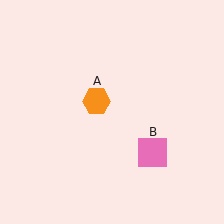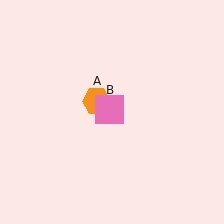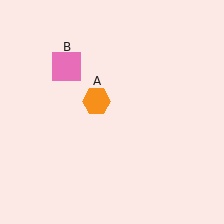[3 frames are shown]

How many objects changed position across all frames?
1 object changed position: pink square (object B).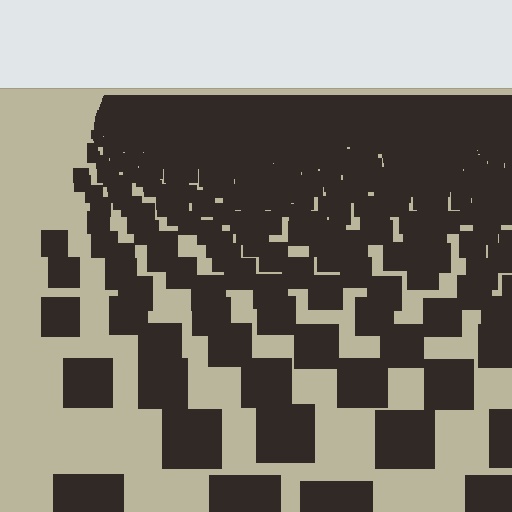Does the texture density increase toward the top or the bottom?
Density increases toward the top.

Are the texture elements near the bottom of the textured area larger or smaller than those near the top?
Larger. Near the bottom, elements are closer to the viewer and appear at a bigger on-screen size.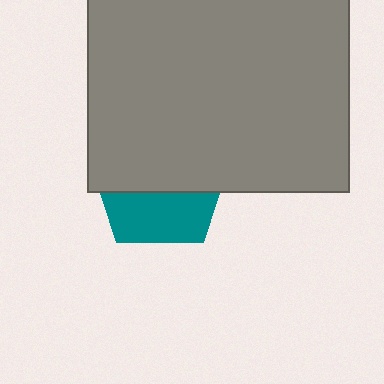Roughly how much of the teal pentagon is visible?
A small part of it is visible (roughly 39%).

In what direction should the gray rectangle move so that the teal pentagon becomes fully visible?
The gray rectangle should move up. That is the shortest direction to clear the overlap and leave the teal pentagon fully visible.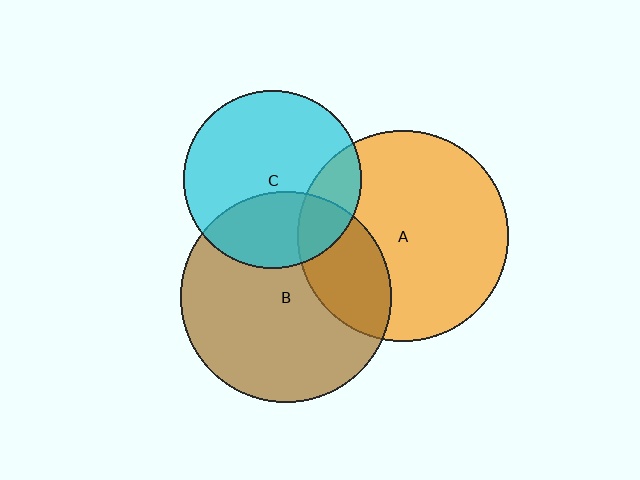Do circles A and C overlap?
Yes.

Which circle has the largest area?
Circle A (orange).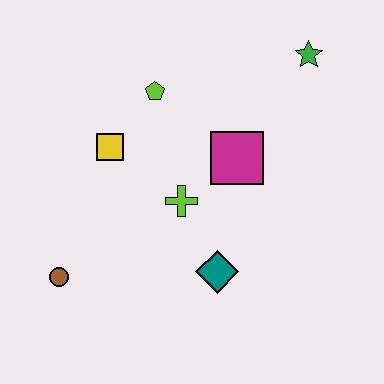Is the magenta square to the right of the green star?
No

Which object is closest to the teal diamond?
The lime cross is closest to the teal diamond.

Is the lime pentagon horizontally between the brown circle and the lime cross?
Yes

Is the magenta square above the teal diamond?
Yes